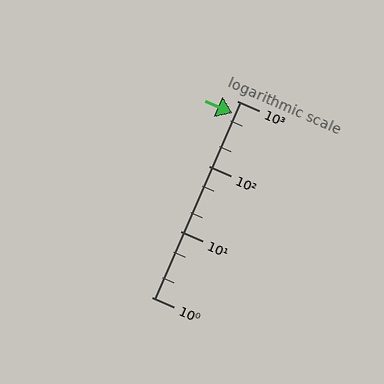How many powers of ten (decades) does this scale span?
The scale spans 3 decades, from 1 to 1000.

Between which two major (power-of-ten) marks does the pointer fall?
The pointer is between 100 and 1000.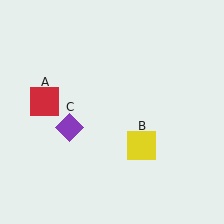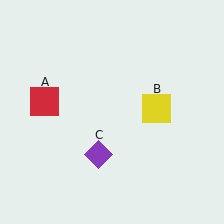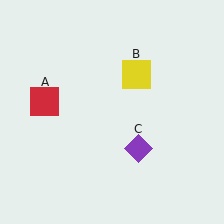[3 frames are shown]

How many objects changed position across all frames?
2 objects changed position: yellow square (object B), purple diamond (object C).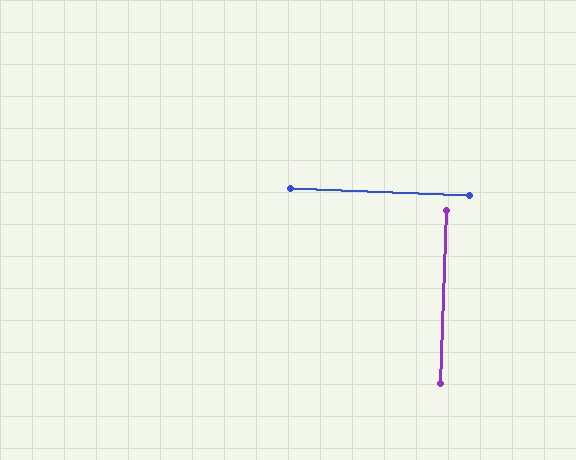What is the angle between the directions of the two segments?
Approximately 90 degrees.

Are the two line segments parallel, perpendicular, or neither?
Perpendicular — they meet at approximately 90°.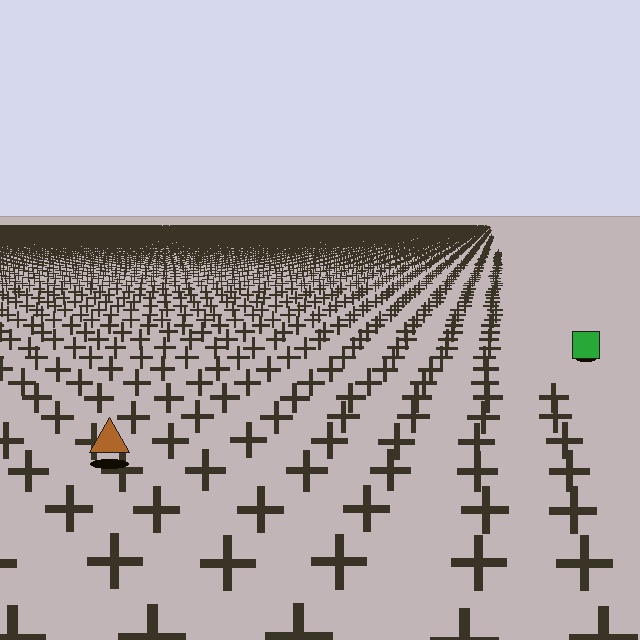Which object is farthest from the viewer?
The green square is farthest from the viewer. It appears smaller and the ground texture around it is denser.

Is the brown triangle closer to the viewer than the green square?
Yes. The brown triangle is closer — you can tell from the texture gradient: the ground texture is coarser near it.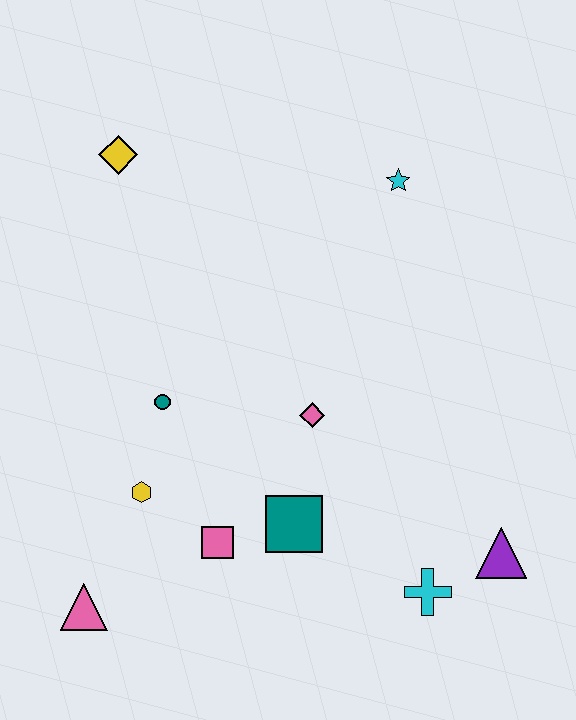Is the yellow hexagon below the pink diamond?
Yes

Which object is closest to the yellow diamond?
The teal circle is closest to the yellow diamond.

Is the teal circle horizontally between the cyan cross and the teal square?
No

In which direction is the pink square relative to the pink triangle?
The pink square is to the right of the pink triangle.